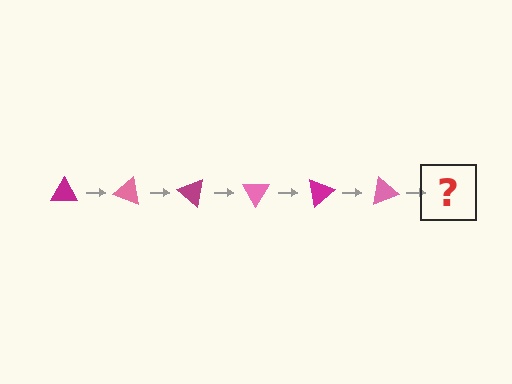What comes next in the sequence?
The next element should be a magenta triangle, rotated 120 degrees from the start.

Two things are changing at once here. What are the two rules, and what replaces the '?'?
The two rules are that it rotates 20 degrees each step and the color cycles through magenta and pink. The '?' should be a magenta triangle, rotated 120 degrees from the start.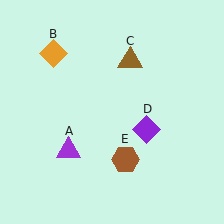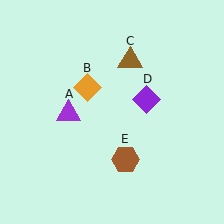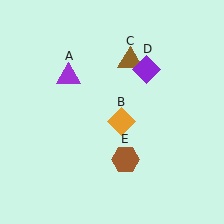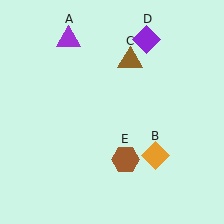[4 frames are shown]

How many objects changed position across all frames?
3 objects changed position: purple triangle (object A), orange diamond (object B), purple diamond (object D).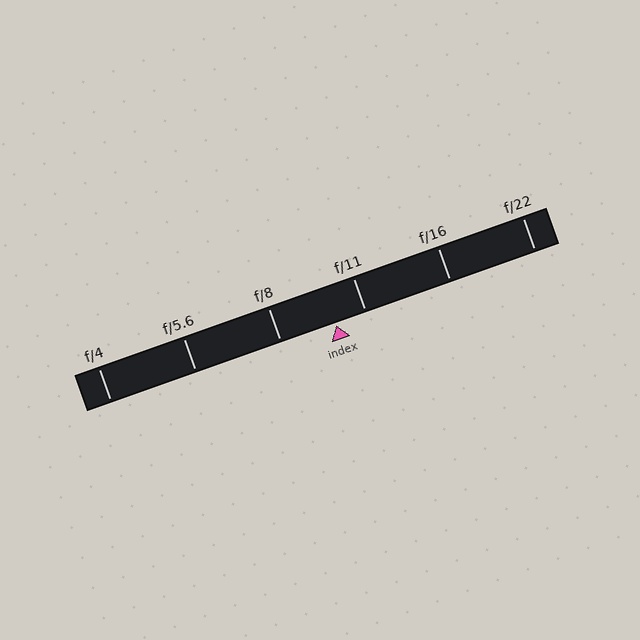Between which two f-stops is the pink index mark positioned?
The index mark is between f/8 and f/11.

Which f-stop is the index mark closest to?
The index mark is closest to f/11.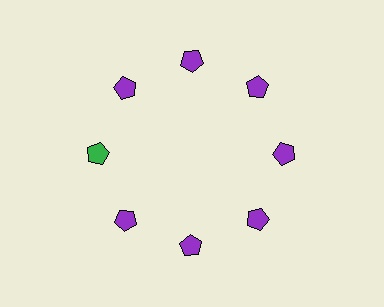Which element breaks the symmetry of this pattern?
The green pentagon at roughly the 9 o'clock position breaks the symmetry. All other shapes are purple pentagons.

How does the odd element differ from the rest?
It has a different color: green instead of purple.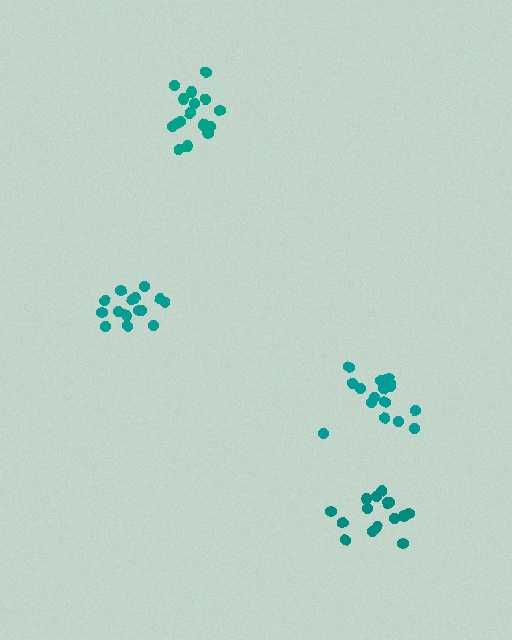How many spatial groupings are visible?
There are 4 spatial groupings.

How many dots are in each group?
Group 1: 15 dots, Group 2: 18 dots, Group 3: 17 dots, Group 4: 15 dots (65 total).